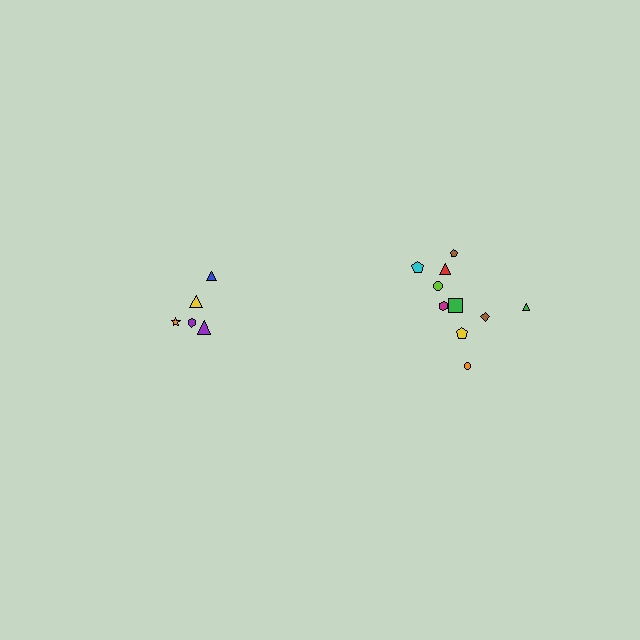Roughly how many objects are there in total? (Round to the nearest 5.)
Roughly 15 objects in total.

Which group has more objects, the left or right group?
The right group.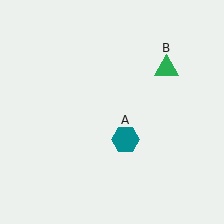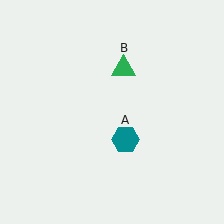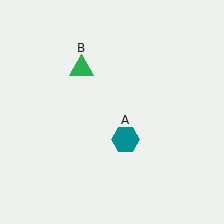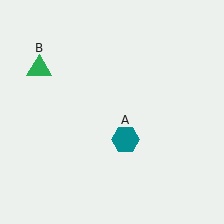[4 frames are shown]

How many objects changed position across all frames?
1 object changed position: green triangle (object B).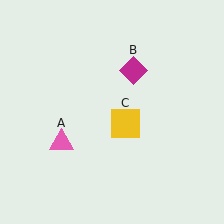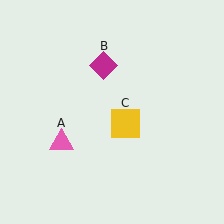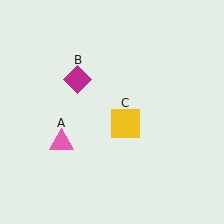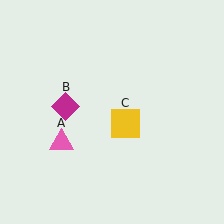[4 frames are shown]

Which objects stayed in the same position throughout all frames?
Pink triangle (object A) and yellow square (object C) remained stationary.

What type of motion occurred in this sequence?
The magenta diamond (object B) rotated counterclockwise around the center of the scene.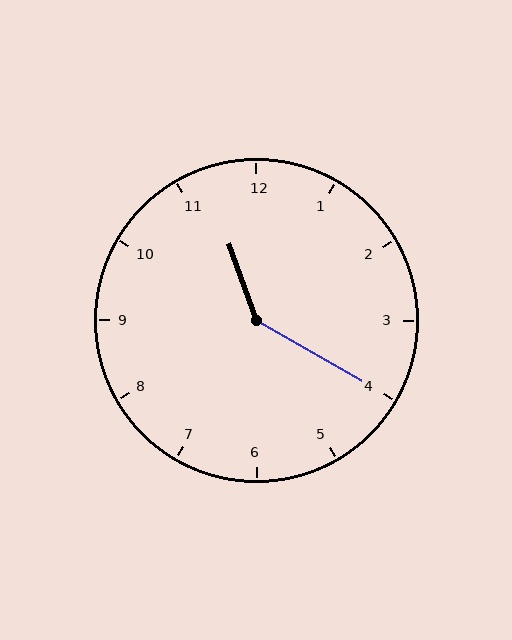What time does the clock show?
11:20.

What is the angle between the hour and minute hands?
Approximately 140 degrees.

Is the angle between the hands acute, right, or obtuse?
It is obtuse.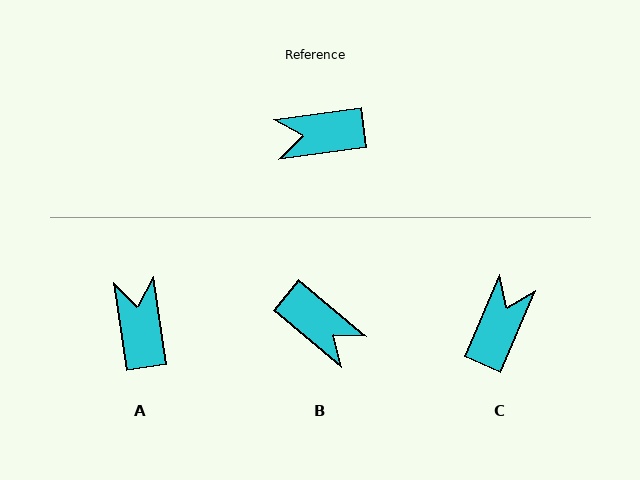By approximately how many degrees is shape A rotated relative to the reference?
Approximately 89 degrees clockwise.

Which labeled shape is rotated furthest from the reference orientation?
B, about 132 degrees away.